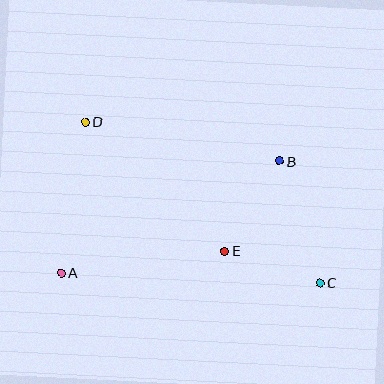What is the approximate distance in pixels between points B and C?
The distance between B and C is approximately 128 pixels.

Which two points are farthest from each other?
Points C and D are farthest from each other.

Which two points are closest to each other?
Points C and E are closest to each other.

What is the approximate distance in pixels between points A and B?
The distance between A and B is approximately 246 pixels.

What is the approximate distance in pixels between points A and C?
The distance between A and C is approximately 259 pixels.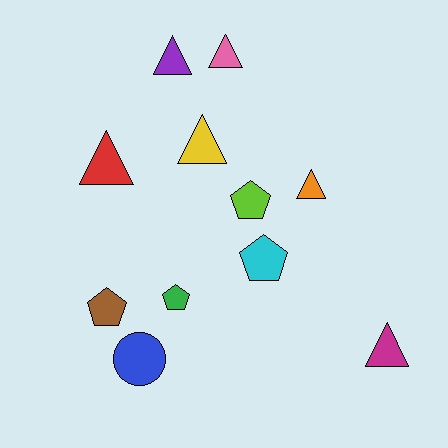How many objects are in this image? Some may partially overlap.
There are 11 objects.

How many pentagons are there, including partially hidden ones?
There are 4 pentagons.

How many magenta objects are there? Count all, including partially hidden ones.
There is 1 magenta object.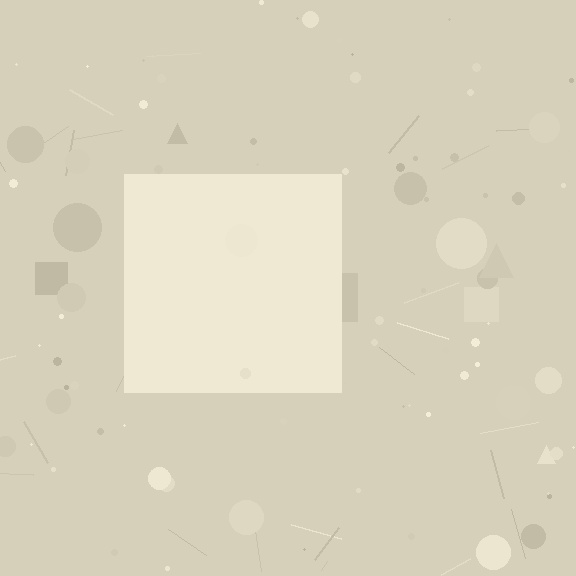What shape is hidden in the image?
A square is hidden in the image.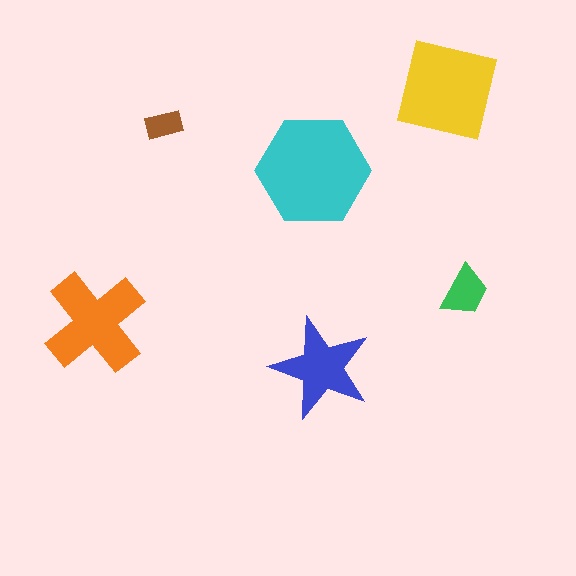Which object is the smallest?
The brown rectangle.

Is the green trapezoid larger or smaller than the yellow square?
Smaller.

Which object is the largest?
The cyan hexagon.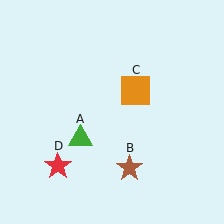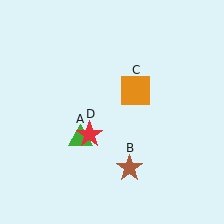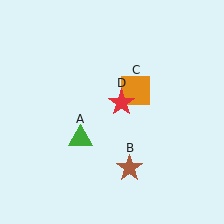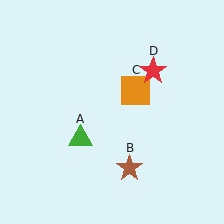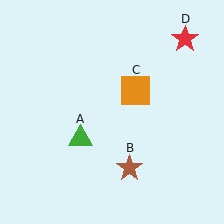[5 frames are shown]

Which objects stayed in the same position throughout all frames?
Green triangle (object A) and brown star (object B) and orange square (object C) remained stationary.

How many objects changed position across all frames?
1 object changed position: red star (object D).